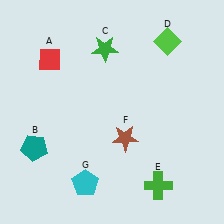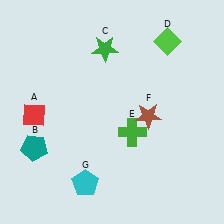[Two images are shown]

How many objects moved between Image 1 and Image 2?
3 objects moved between the two images.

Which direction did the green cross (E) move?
The green cross (E) moved up.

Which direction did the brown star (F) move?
The brown star (F) moved right.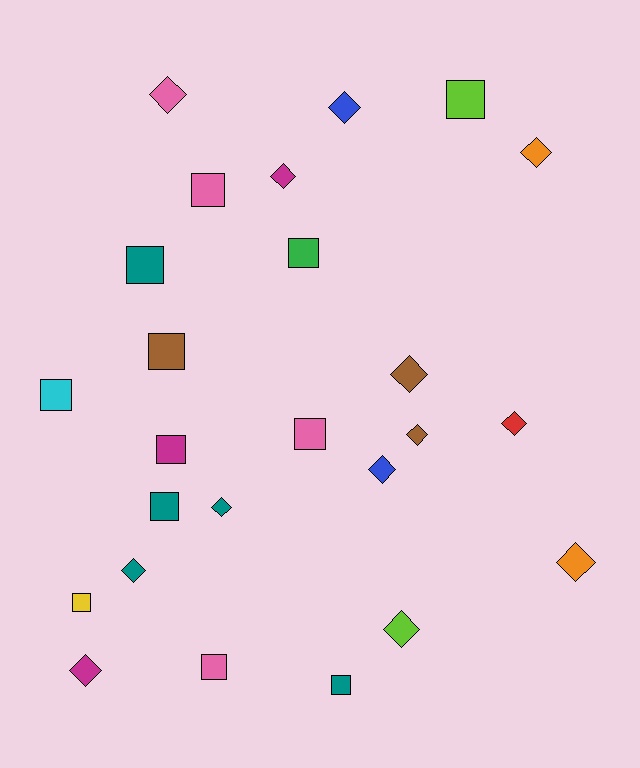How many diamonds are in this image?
There are 13 diamonds.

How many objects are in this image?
There are 25 objects.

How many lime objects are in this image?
There are 2 lime objects.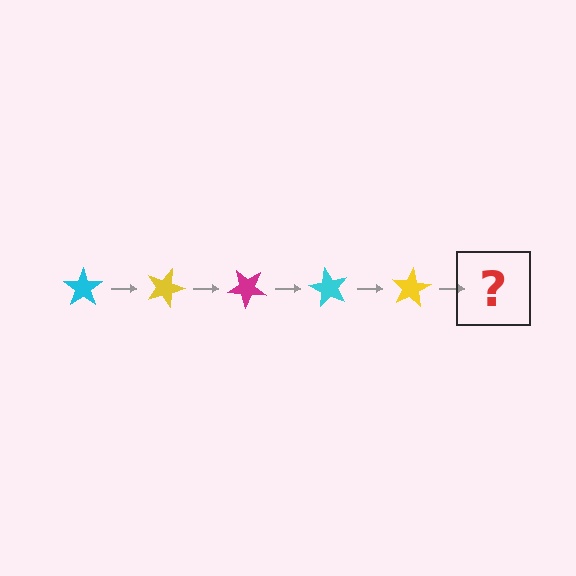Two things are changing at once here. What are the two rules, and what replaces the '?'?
The two rules are that it rotates 20 degrees each step and the color cycles through cyan, yellow, and magenta. The '?' should be a magenta star, rotated 100 degrees from the start.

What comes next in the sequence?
The next element should be a magenta star, rotated 100 degrees from the start.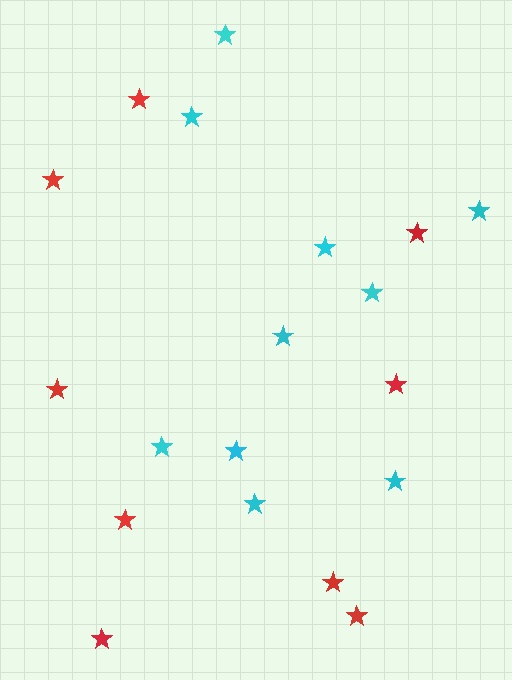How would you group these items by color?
There are 2 groups: one group of cyan stars (10) and one group of red stars (9).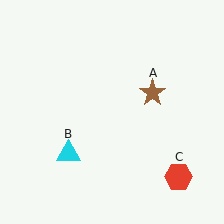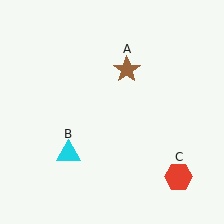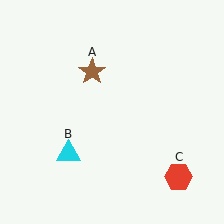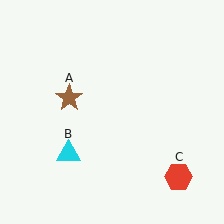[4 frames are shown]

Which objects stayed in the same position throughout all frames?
Cyan triangle (object B) and red hexagon (object C) remained stationary.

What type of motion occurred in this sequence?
The brown star (object A) rotated counterclockwise around the center of the scene.